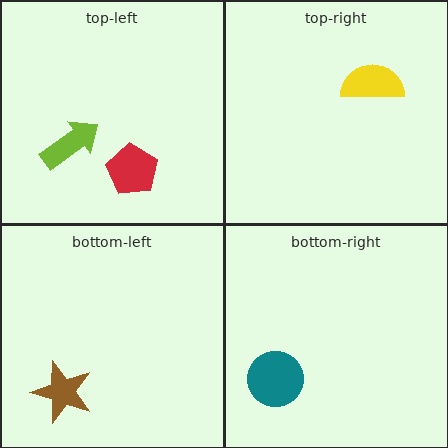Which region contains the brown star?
The bottom-left region.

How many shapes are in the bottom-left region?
1.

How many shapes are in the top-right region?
1.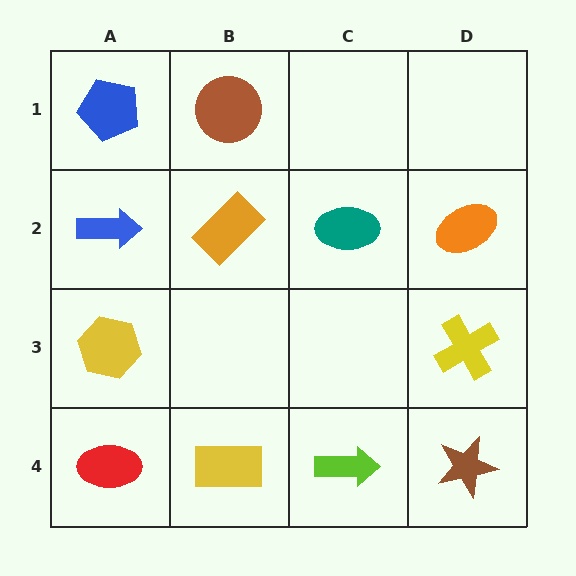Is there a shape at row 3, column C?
No, that cell is empty.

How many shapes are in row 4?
4 shapes.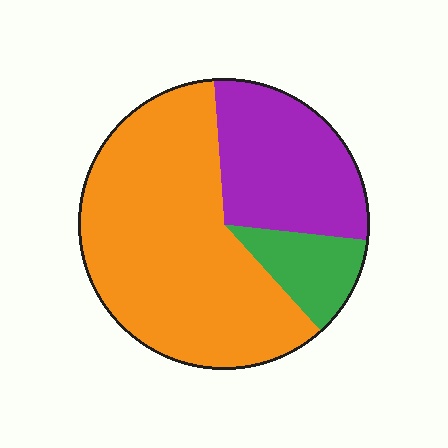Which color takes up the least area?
Green, at roughly 10%.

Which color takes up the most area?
Orange, at roughly 60%.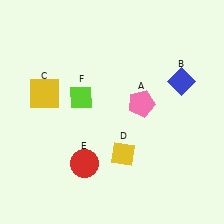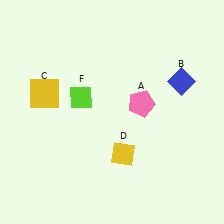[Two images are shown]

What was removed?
The red circle (E) was removed in Image 2.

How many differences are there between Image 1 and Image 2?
There is 1 difference between the two images.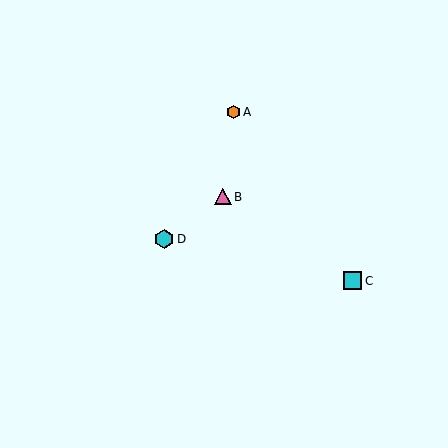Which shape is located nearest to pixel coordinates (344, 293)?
The cyan square (labeled C) at (352, 281) is nearest to that location.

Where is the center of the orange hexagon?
The center of the orange hexagon is at (234, 112).